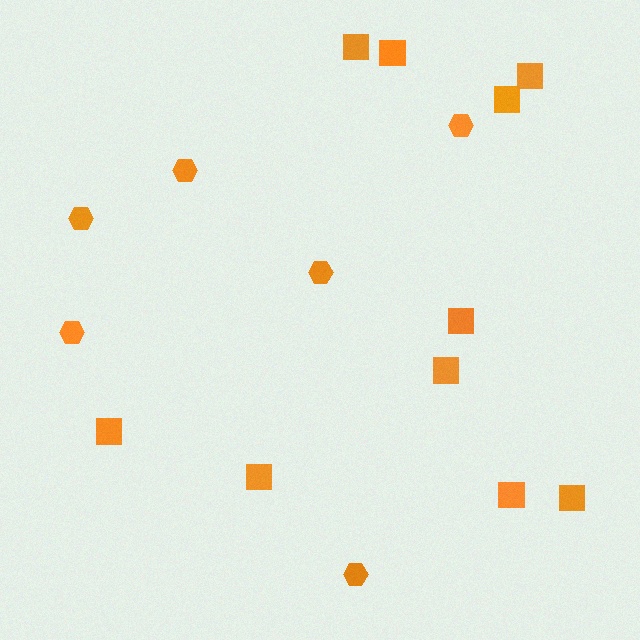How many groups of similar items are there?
There are 2 groups: one group of squares (10) and one group of hexagons (6).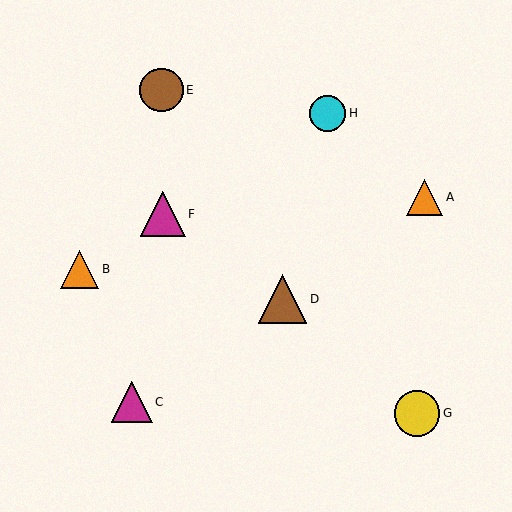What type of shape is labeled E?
Shape E is a brown circle.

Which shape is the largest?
The brown triangle (labeled D) is the largest.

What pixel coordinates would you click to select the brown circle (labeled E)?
Click at (161, 90) to select the brown circle E.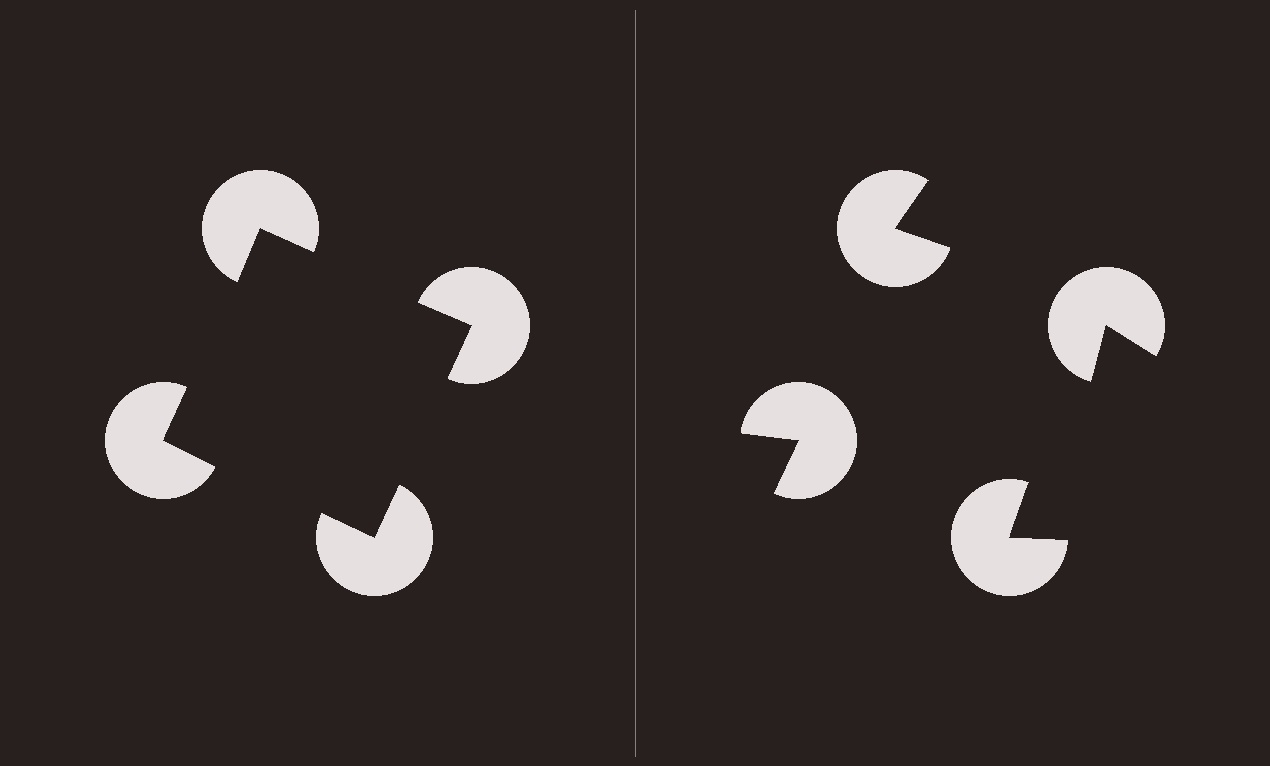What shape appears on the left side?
An illusory square.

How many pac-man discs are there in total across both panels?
8 — 4 on each side.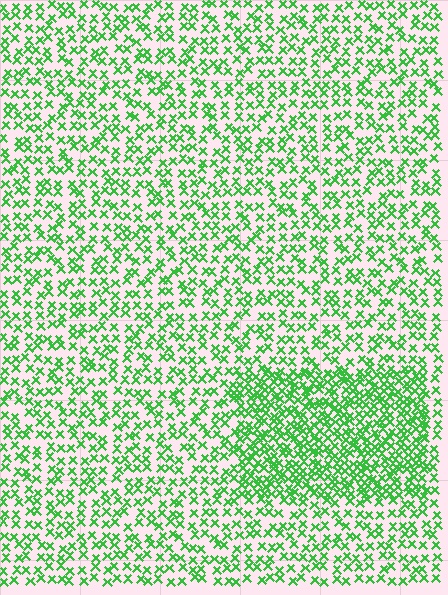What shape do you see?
I see a rectangle.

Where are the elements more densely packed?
The elements are more densely packed inside the rectangle boundary.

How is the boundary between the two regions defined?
The boundary is defined by a change in element density (approximately 2.0x ratio). All elements are the same color, size, and shape.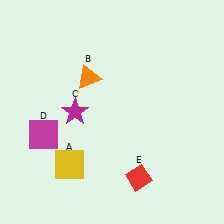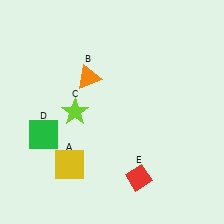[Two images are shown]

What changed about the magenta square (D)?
In Image 1, D is magenta. In Image 2, it changed to green.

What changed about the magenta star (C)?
In Image 1, C is magenta. In Image 2, it changed to lime.